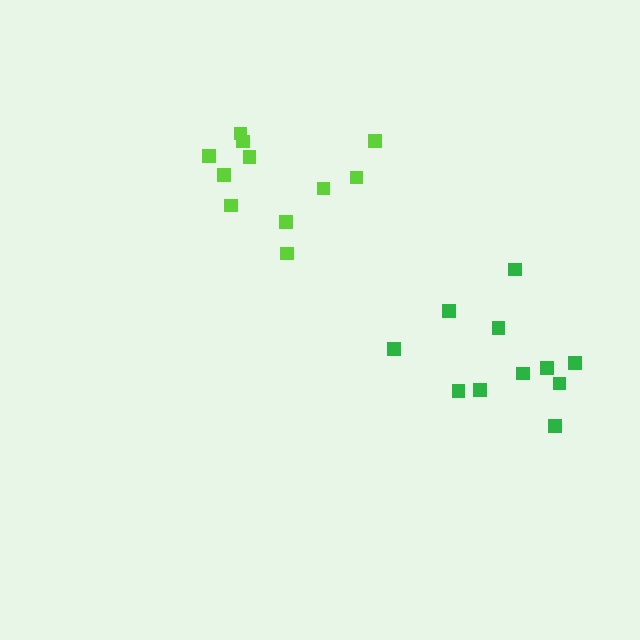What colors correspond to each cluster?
The clusters are colored: green, lime.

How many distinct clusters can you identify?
There are 2 distinct clusters.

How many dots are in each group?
Group 1: 11 dots, Group 2: 11 dots (22 total).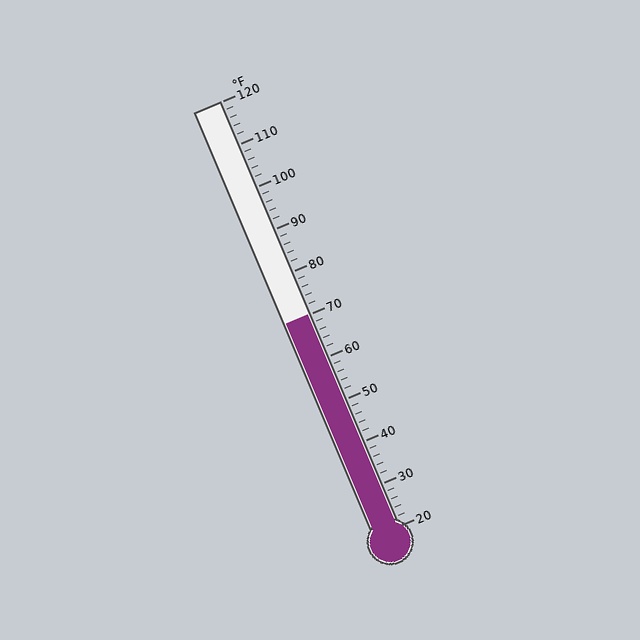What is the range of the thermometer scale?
The thermometer scale ranges from 20°F to 120°F.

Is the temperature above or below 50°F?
The temperature is above 50°F.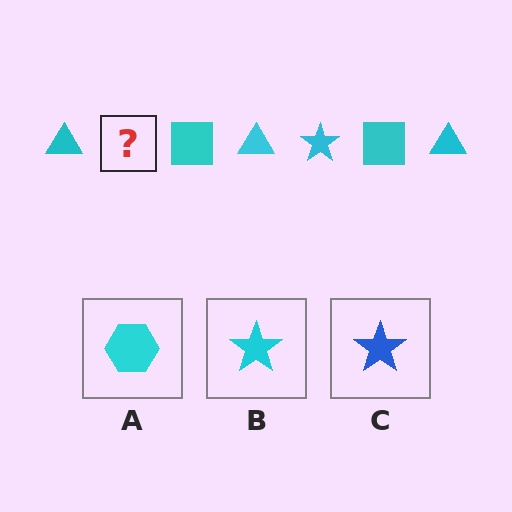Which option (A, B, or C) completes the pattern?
B.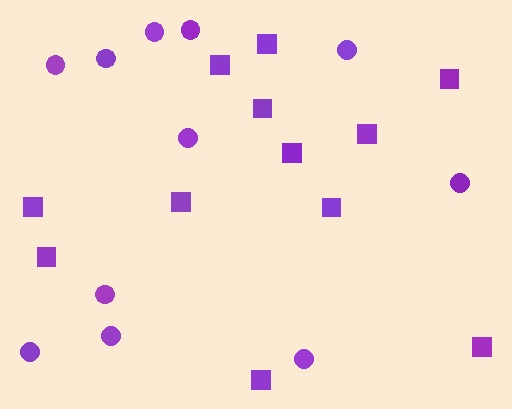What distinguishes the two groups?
There are 2 groups: one group of circles (11) and one group of squares (12).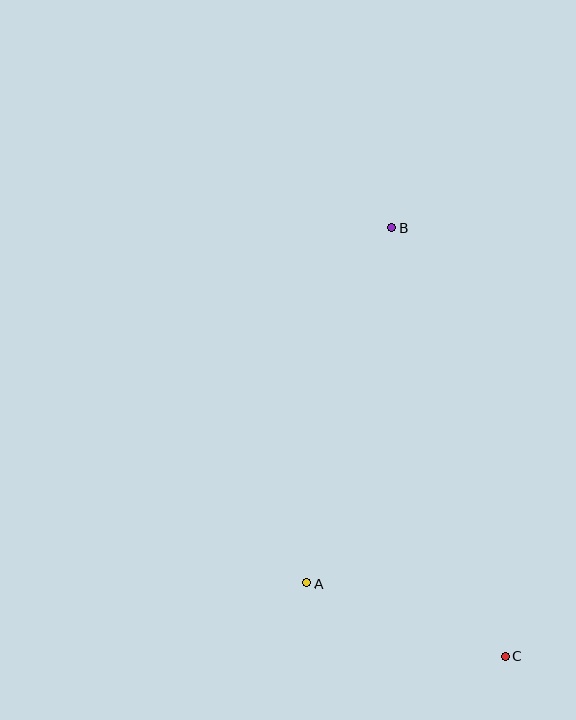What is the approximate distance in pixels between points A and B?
The distance between A and B is approximately 366 pixels.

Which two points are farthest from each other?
Points B and C are farthest from each other.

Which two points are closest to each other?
Points A and C are closest to each other.